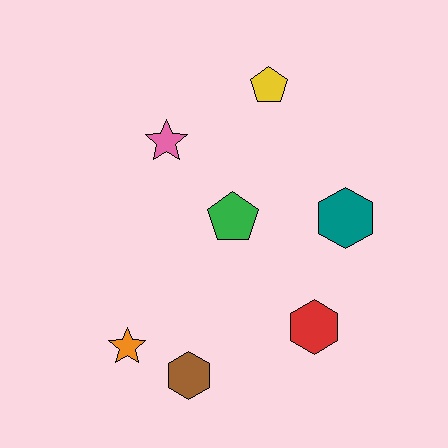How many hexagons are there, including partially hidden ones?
There are 3 hexagons.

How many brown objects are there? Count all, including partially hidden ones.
There is 1 brown object.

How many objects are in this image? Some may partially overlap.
There are 7 objects.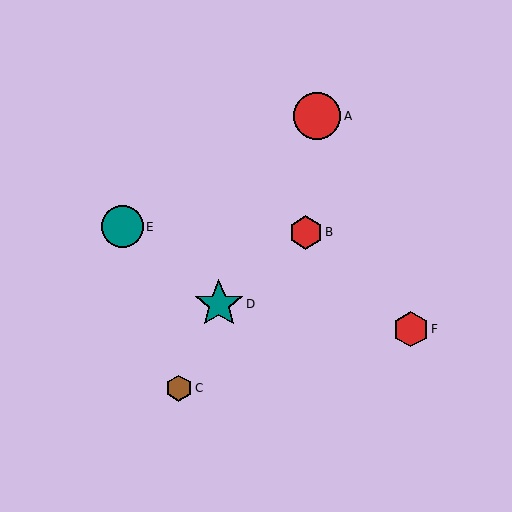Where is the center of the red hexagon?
The center of the red hexagon is at (411, 329).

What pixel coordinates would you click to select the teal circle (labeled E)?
Click at (122, 227) to select the teal circle E.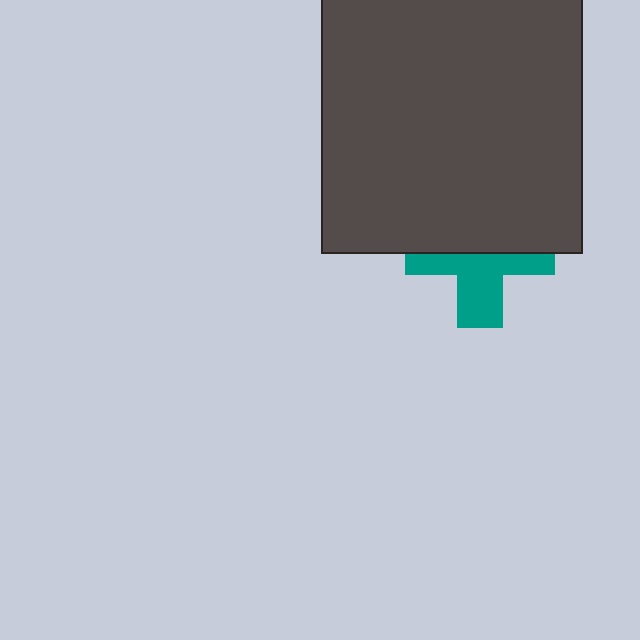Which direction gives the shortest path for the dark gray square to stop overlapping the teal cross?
Moving up gives the shortest separation.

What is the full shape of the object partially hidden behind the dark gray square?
The partially hidden object is a teal cross.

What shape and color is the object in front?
The object in front is a dark gray square.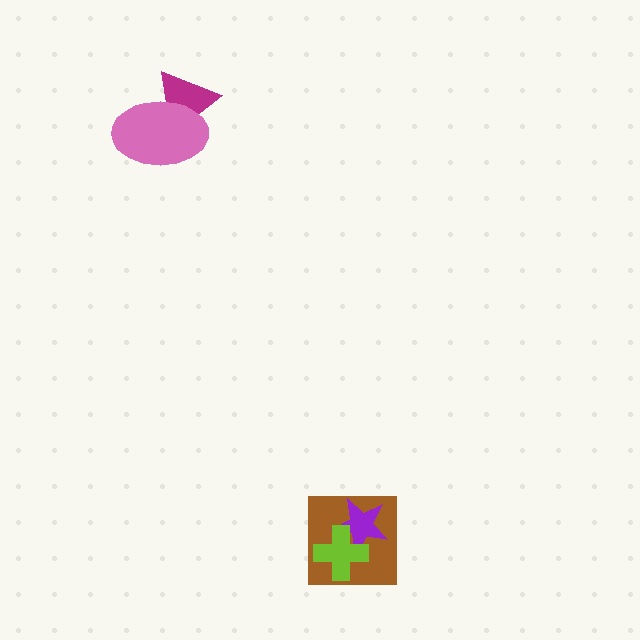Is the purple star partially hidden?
Yes, it is partially covered by another shape.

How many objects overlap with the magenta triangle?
1 object overlaps with the magenta triangle.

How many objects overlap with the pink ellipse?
1 object overlaps with the pink ellipse.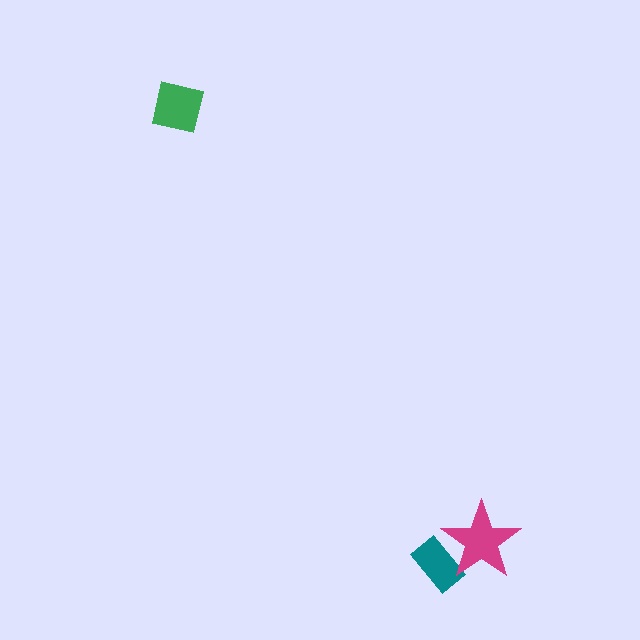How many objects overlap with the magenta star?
1 object overlaps with the magenta star.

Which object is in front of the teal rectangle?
The magenta star is in front of the teal rectangle.